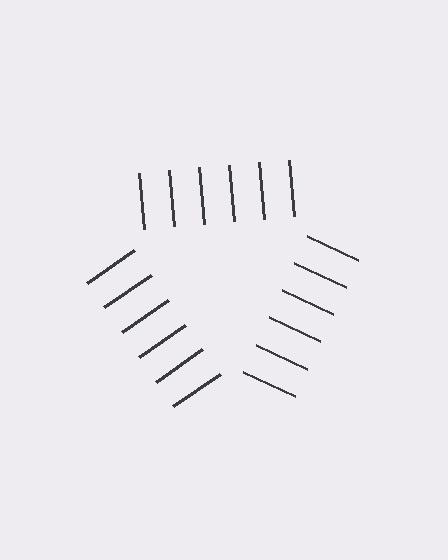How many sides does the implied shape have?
3 sides — the line-ends trace a triangle.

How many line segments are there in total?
18 — 6 along each of the 3 edges.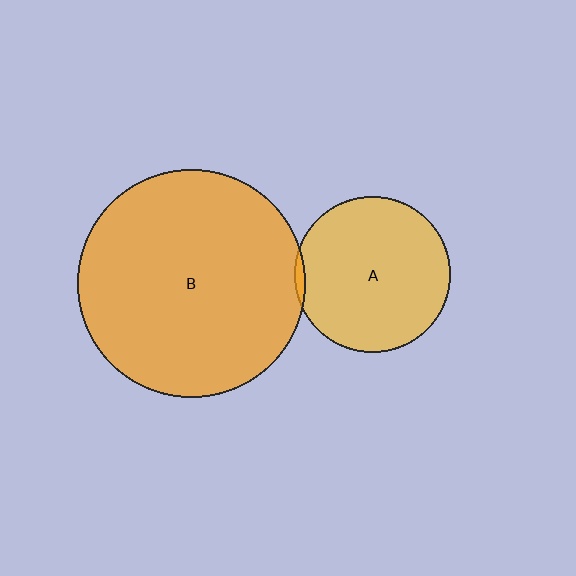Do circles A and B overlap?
Yes.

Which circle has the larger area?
Circle B (orange).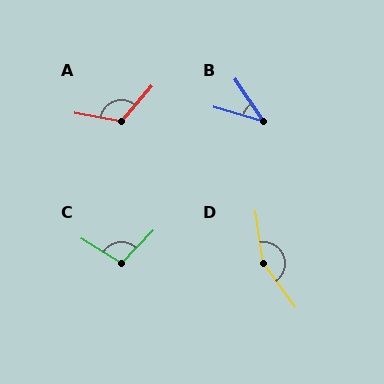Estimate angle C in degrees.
Approximately 102 degrees.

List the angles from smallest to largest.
B (39°), C (102°), A (120°), D (153°).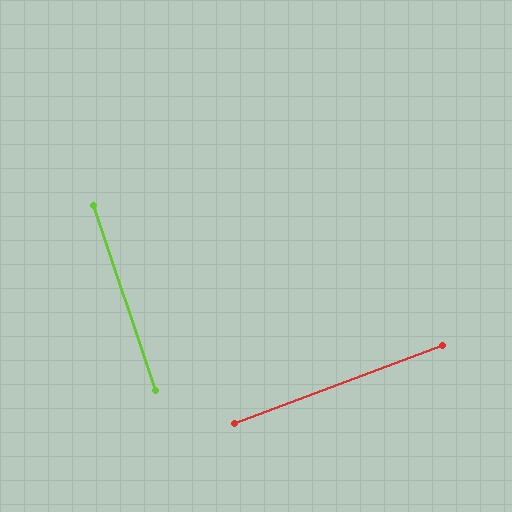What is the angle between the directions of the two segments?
Approximately 88 degrees.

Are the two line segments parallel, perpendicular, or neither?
Perpendicular — they meet at approximately 88°.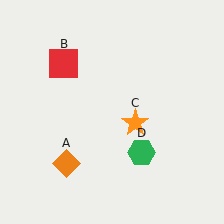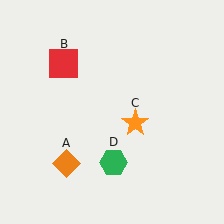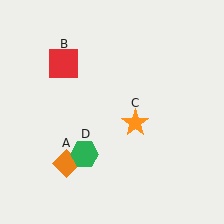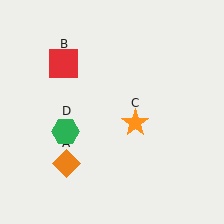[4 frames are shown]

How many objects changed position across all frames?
1 object changed position: green hexagon (object D).